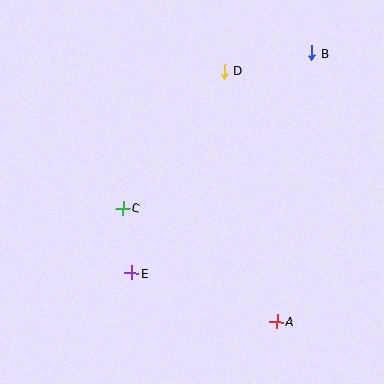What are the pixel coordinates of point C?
Point C is at (123, 208).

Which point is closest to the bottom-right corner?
Point A is closest to the bottom-right corner.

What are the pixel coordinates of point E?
Point E is at (131, 273).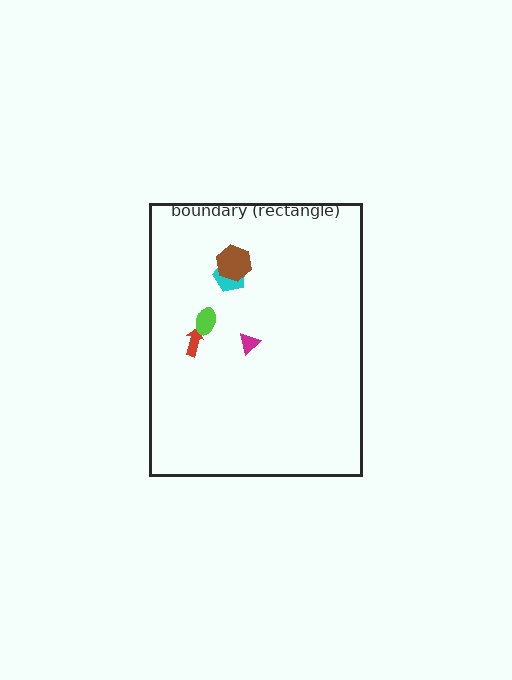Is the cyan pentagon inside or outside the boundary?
Inside.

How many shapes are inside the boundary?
5 inside, 0 outside.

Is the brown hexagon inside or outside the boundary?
Inside.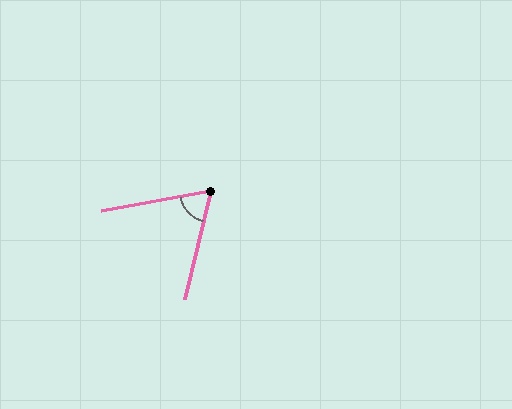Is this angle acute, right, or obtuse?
It is acute.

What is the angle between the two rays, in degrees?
Approximately 66 degrees.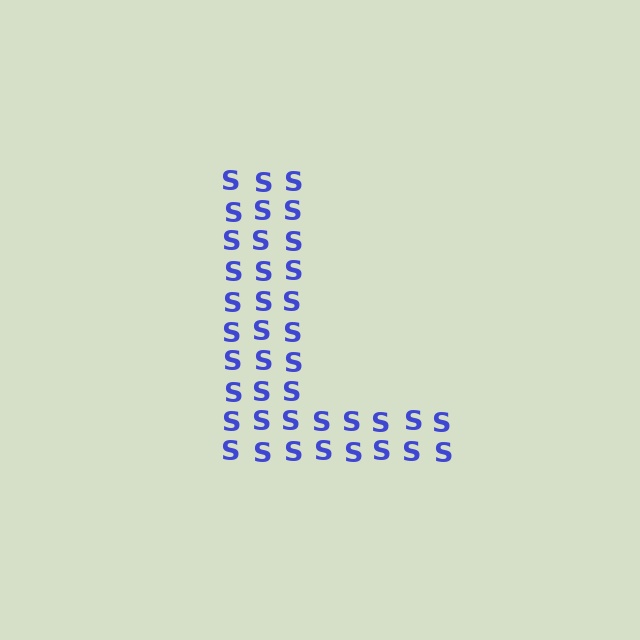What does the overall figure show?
The overall figure shows the letter L.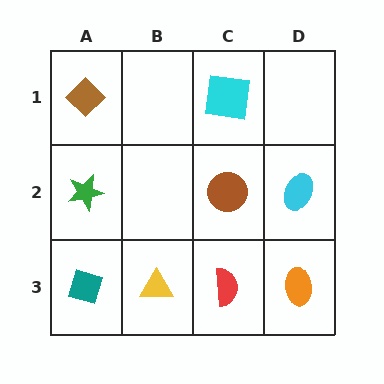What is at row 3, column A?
A teal diamond.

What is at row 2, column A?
A green star.